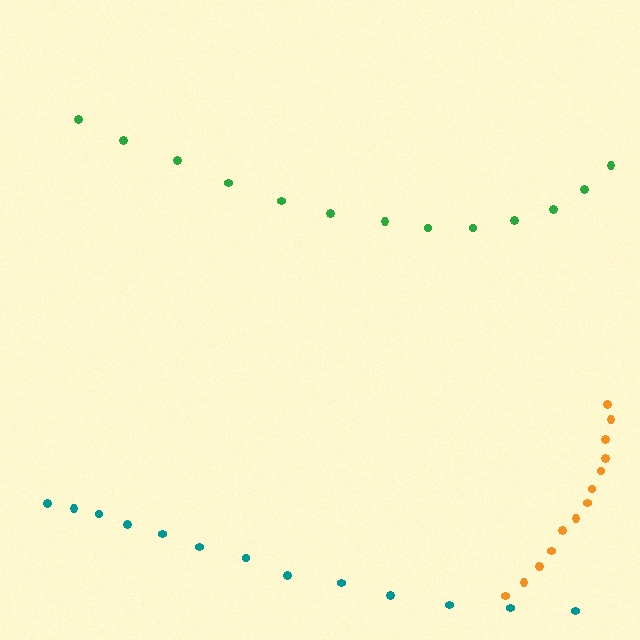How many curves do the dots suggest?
There are 3 distinct paths.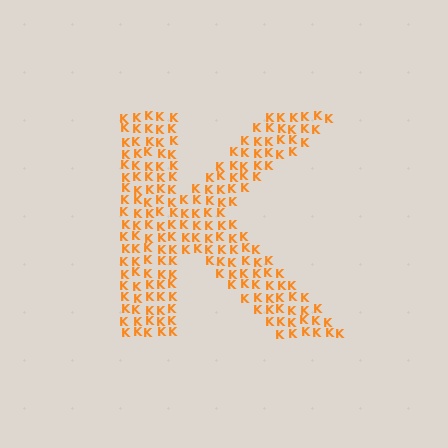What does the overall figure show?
The overall figure shows the letter K.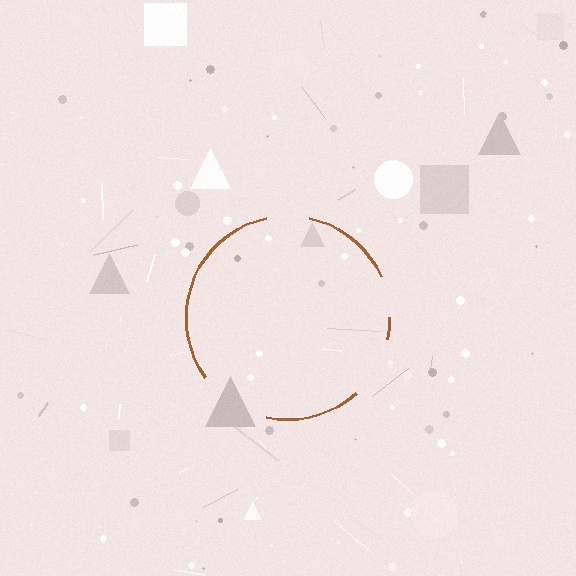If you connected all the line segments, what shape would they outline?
They would outline a circle.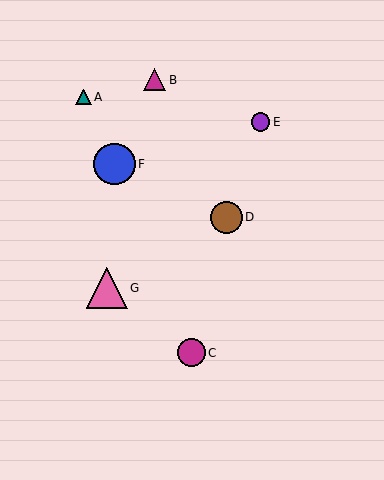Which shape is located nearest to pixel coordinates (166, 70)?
The magenta triangle (labeled B) at (155, 80) is nearest to that location.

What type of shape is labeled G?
Shape G is a pink triangle.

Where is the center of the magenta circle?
The center of the magenta circle is at (191, 353).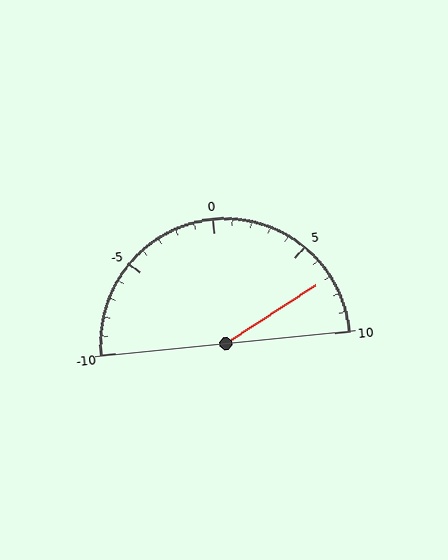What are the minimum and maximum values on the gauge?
The gauge ranges from -10 to 10.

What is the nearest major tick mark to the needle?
The nearest major tick mark is 5.